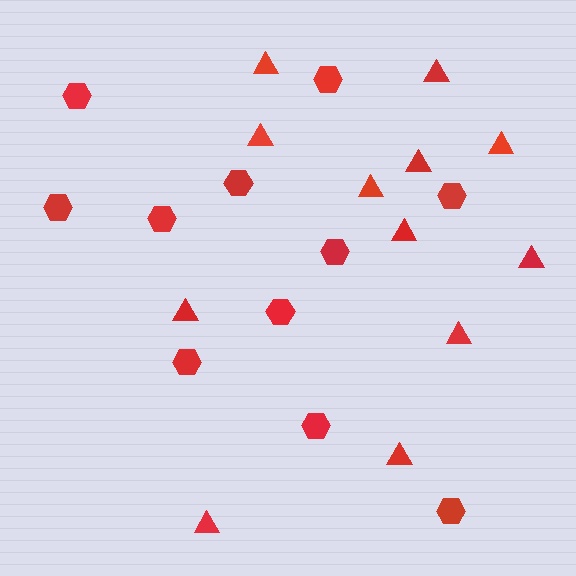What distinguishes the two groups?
There are 2 groups: one group of triangles (12) and one group of hexagons (11).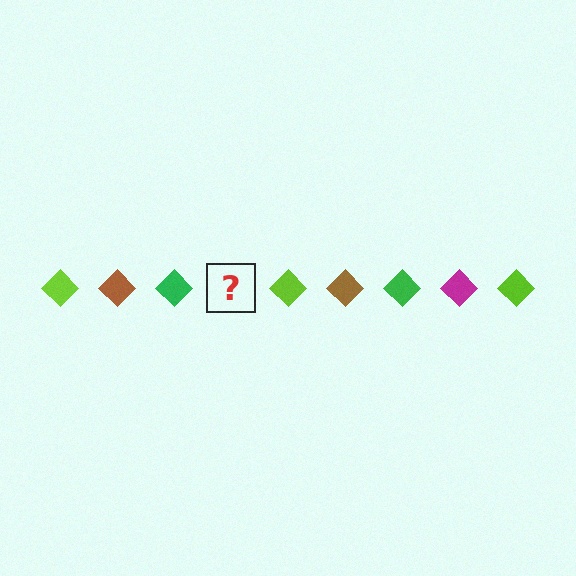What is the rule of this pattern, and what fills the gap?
The rule is that the pattern cycles through lime, brown, green, magenta diamonds. The gap should be filled with a magenta diamond.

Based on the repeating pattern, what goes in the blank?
The blank should be a magenta diamond.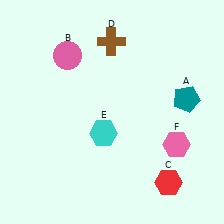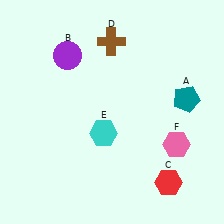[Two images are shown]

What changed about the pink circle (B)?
In Image 1, B is pink. In Image 2, it changed to purple.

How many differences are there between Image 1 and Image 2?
There is 1 difference between the two images.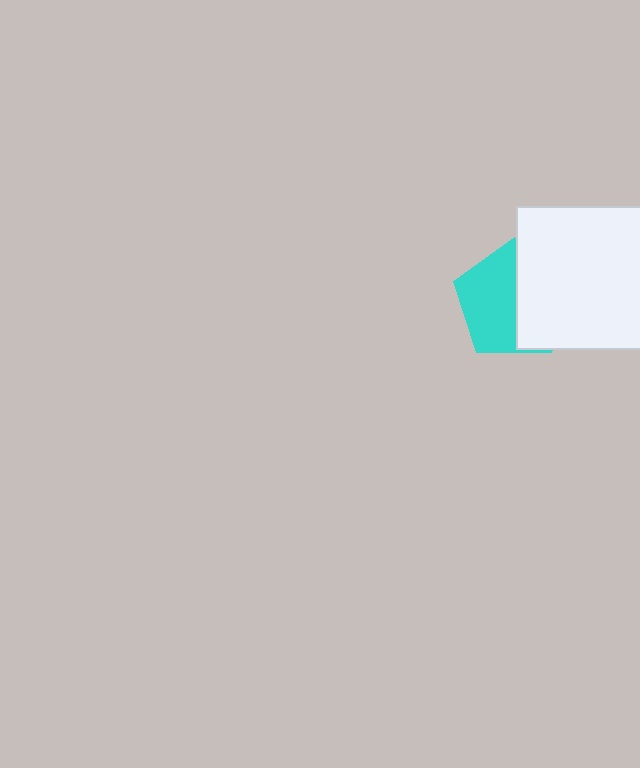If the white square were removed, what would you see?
You would see the complete cyan pentagon.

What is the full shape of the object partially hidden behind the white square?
The partially hidden object is a cyan pentagon.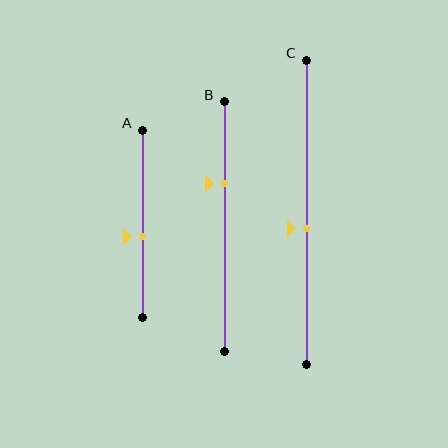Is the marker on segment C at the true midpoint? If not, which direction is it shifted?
No, the marker on segment C is shifted downward by about 5% of the segment length.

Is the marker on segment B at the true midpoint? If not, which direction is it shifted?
No, the marker on segment B is shifted upward by about 17% of the segment length.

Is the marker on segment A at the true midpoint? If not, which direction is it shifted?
No, the marker on segment A is shifted downward by about 7% of the segment length.